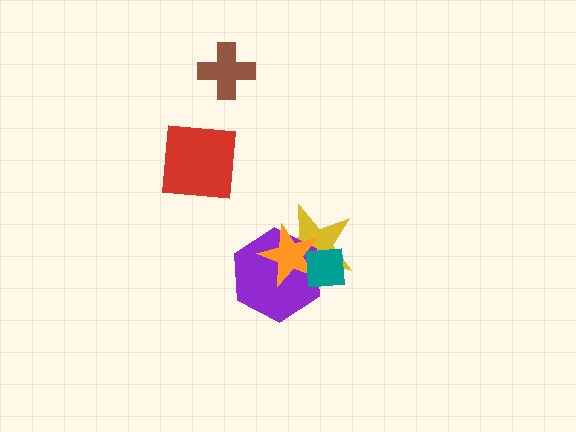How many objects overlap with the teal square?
3 objects overlap with the teal square.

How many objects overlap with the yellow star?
3 objects overlap with the yellow star.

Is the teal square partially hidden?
No, no other shape covers it.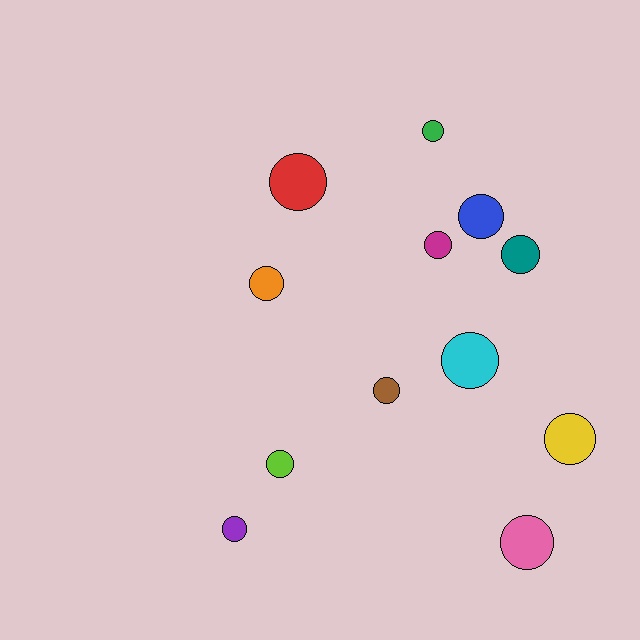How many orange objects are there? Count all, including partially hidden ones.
There is 1 orange object.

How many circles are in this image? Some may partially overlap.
There are 12 circles.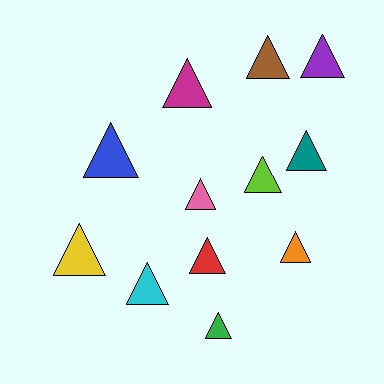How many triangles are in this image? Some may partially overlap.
There are 12 triangles.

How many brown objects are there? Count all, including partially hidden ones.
There is 1 brown object.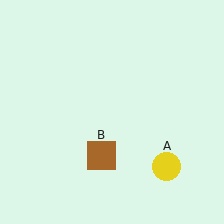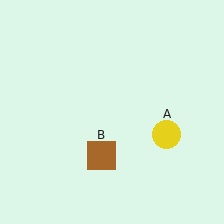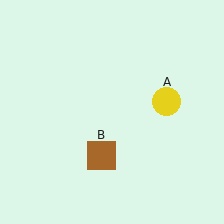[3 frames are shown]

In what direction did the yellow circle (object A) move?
The yellow circle (object A) moved up.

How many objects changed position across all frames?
1 object changed position: yellow circle (object A).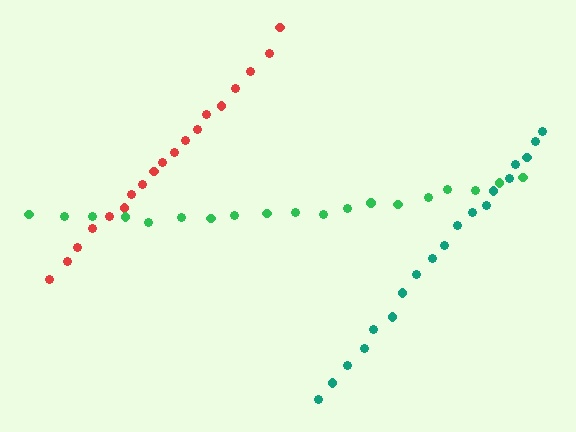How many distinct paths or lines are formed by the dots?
There are 3 distinct paths.